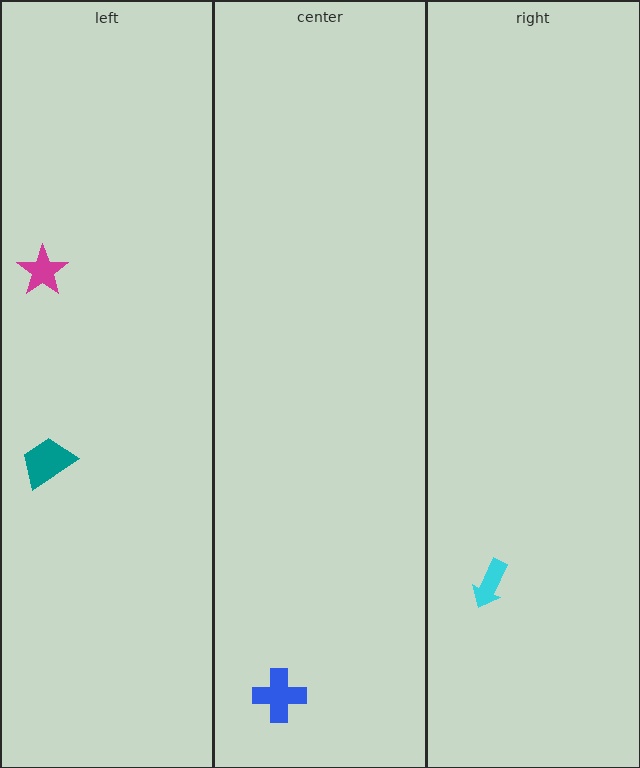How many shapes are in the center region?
1.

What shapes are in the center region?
The blue cross.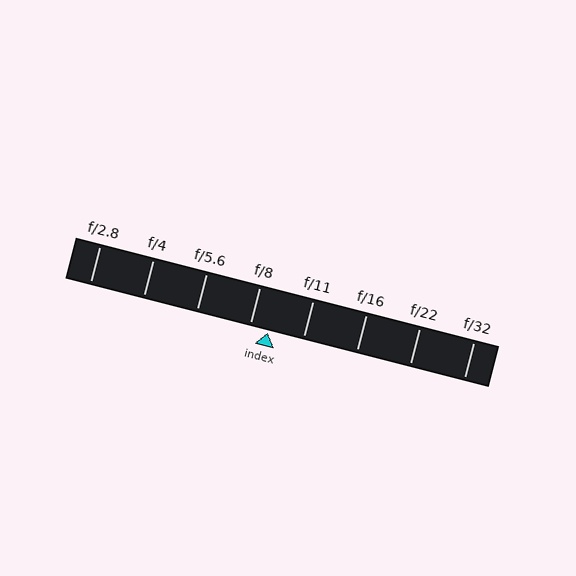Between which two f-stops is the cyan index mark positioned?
The index mark is between f/8 and f/11.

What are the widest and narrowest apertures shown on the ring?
The widest aperture shown is f/2.8 and the narrowest is f/32.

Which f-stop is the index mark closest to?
The index mark is closest to f/8.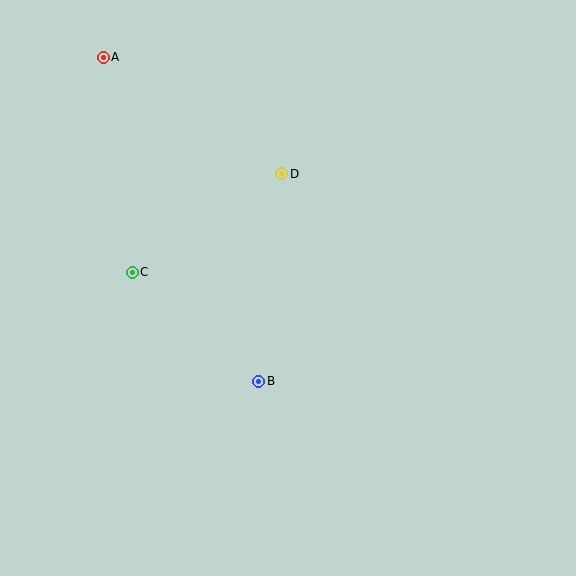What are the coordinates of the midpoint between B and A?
The midpoint between B and A is at (181, 219).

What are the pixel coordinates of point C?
Point C is at (132, 272).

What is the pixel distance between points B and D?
The distance between B and D is 209 pixels.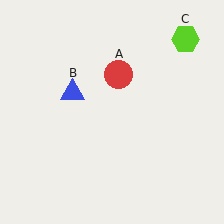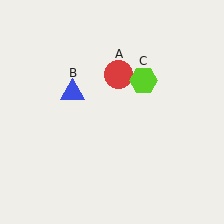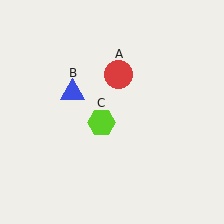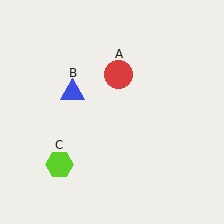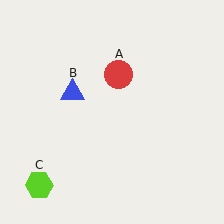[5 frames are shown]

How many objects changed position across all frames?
1 object changed position: lime hexagon (object C).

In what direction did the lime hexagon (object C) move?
The lime hexagon (object C) moved down and to the left.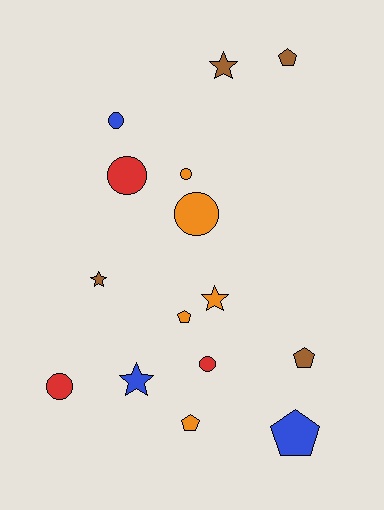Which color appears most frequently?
Orange, with 5 objects.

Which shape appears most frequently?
Circle, with 6 objects.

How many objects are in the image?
There are 15 objects.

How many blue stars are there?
There is 1 blue star.